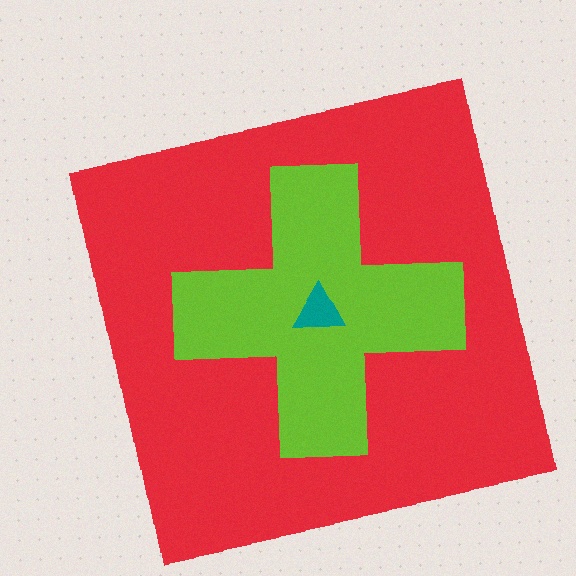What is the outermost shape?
The red square.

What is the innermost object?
The teal triangle.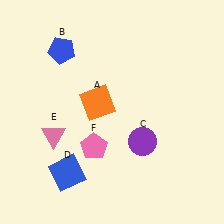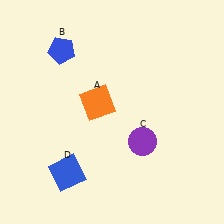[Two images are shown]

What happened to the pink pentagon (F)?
The pink pentagon (F) was removed in Image 2. It was in the bottom-left area of Image 1.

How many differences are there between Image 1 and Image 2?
There are 2 differences between the two images.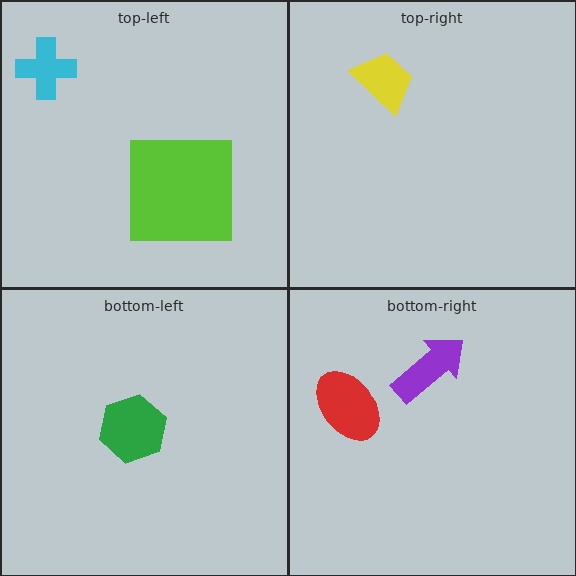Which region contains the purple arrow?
The bottom-right region.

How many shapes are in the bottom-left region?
1.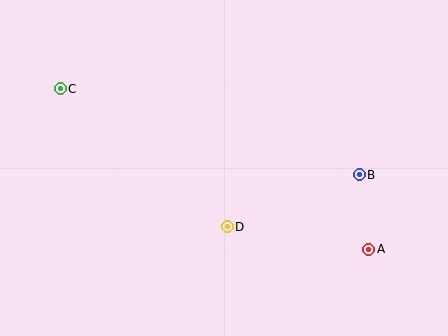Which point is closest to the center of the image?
Point D at (227, 227) is closest to the center.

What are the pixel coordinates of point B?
Point B is at (359, 175).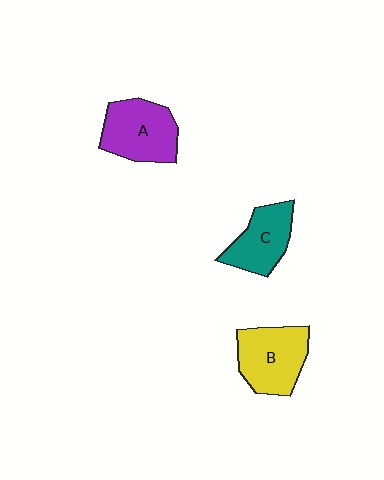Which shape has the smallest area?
Shape C (teal).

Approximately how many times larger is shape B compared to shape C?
Approximately 1.2 times.